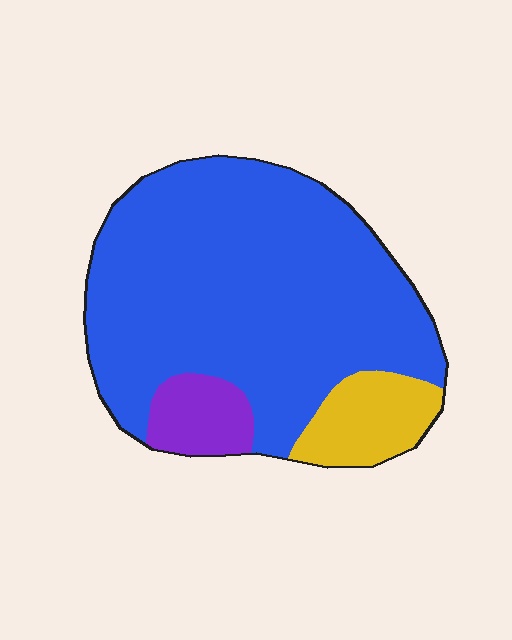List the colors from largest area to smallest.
From largest to smallest: blue, yellow, purple.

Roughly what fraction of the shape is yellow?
Yellow takes up about one eighth (1/8) of the shape.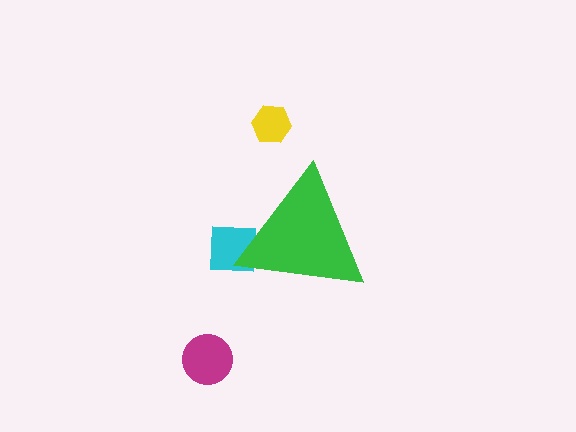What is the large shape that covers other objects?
A green triangle.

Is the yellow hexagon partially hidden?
No, the yellow hexagon is fully visible.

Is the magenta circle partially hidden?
No, the magenta circle is fully visible.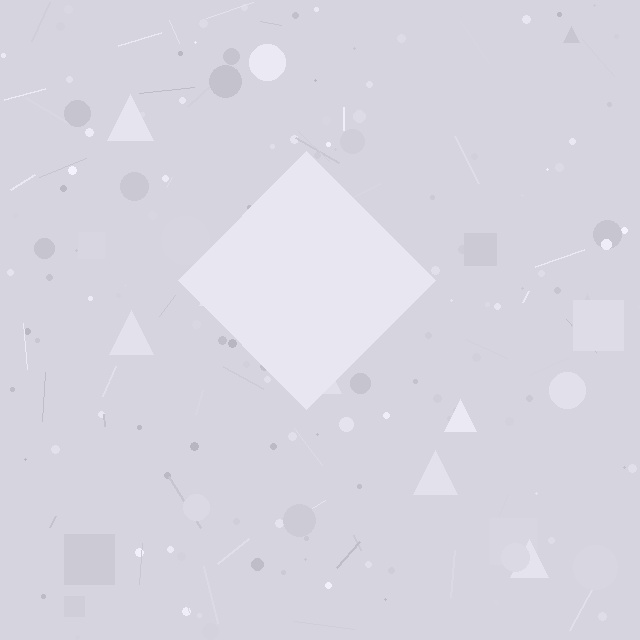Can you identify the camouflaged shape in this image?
The camouflaged shape is a diamond.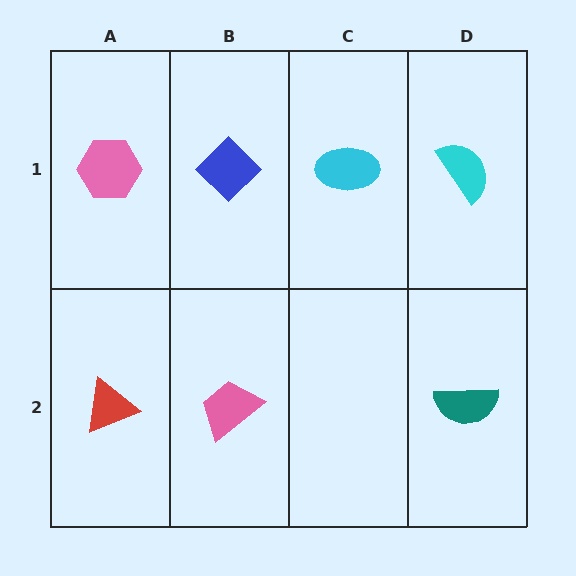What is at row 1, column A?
A pink hexagon.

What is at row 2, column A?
A red triangle.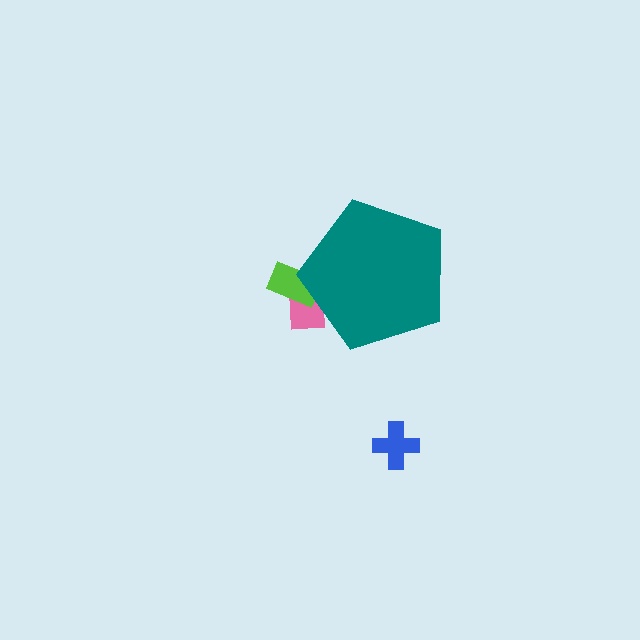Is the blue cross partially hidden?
No, the blue cross is fully visible.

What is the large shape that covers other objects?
A teal pentagon.